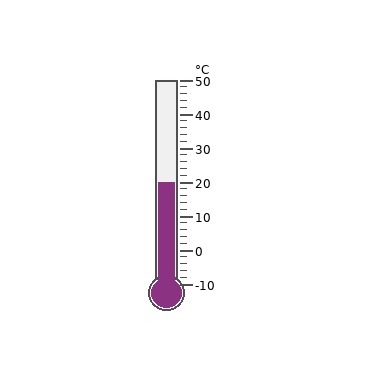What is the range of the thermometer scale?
The thermometer scale ranges from -10°C to 50°C.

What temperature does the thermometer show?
The thermometer shows approximately 20°C.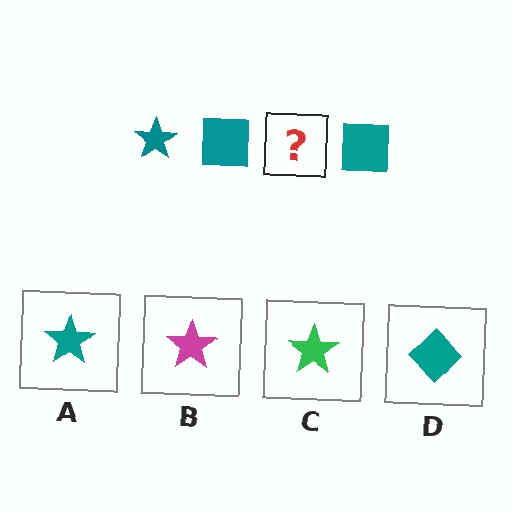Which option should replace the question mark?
Option A.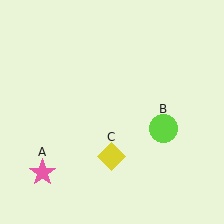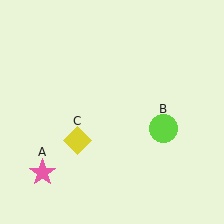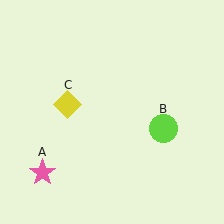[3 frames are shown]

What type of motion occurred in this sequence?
The yellow diamond (object C) rotated clockwise around the center of the scene.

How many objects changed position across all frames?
1 object changed position: yellow diamond (object C).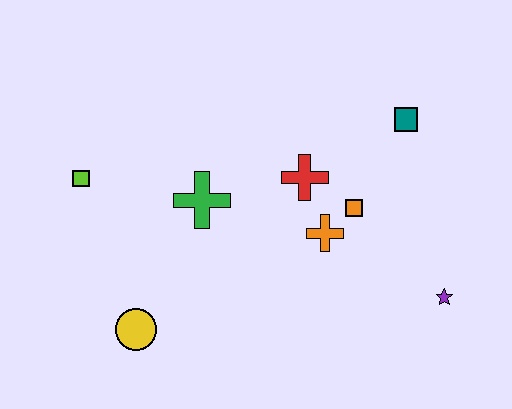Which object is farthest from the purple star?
The lime square is farthest from the purple star.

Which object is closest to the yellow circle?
The green cross is closest to the yellow circle.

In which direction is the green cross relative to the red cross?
The green cross is to the left of the red cross.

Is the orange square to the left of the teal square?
Yes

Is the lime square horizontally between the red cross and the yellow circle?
No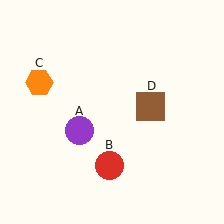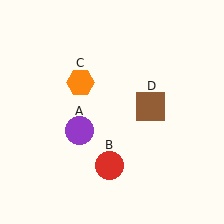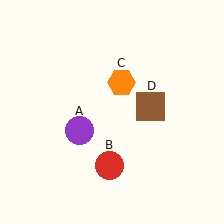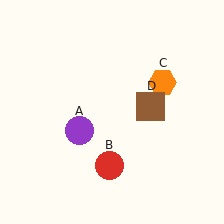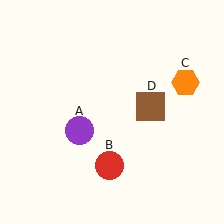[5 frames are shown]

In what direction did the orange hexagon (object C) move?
The orange hexagon (object C) moved right.